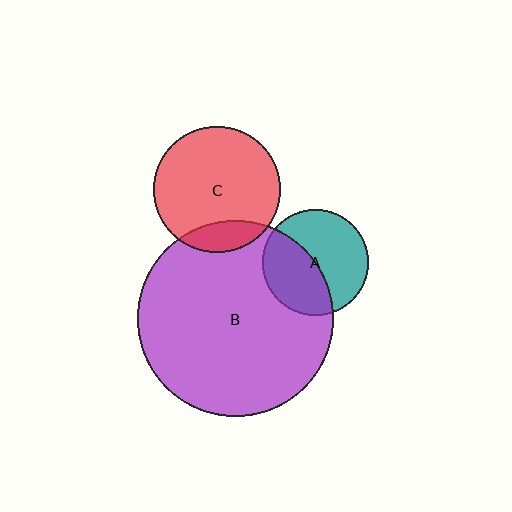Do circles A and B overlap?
Yes.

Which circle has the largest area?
Circle B (purple).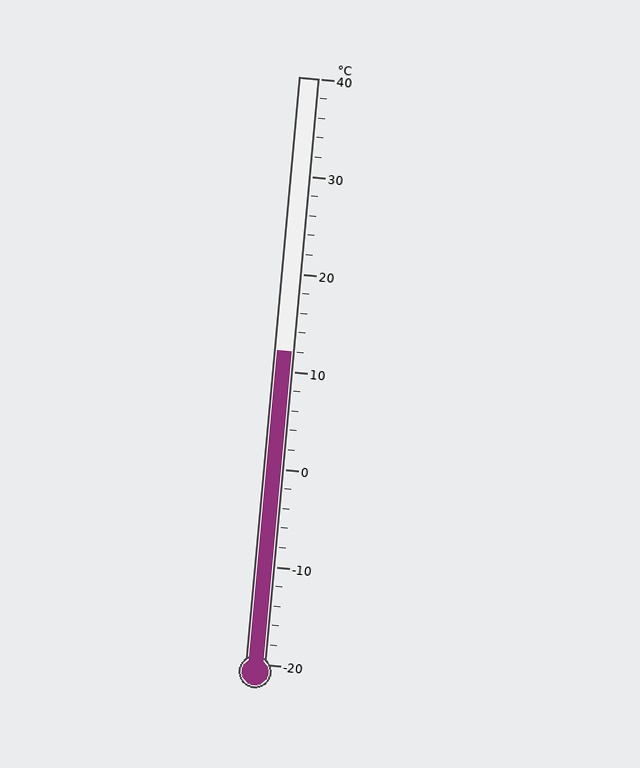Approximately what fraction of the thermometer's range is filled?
The thermometer is filled to approximately 55% of its range.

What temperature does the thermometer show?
The thermometer shows approximately 12°C.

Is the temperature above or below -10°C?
The temperature is above -10°C.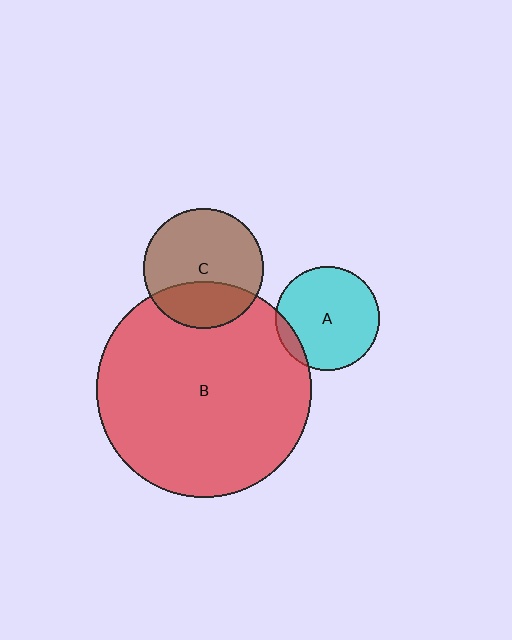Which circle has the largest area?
Circle B (red).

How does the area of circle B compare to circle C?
Approximately 3.2 times.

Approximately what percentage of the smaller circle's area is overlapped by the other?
Approximately 30%.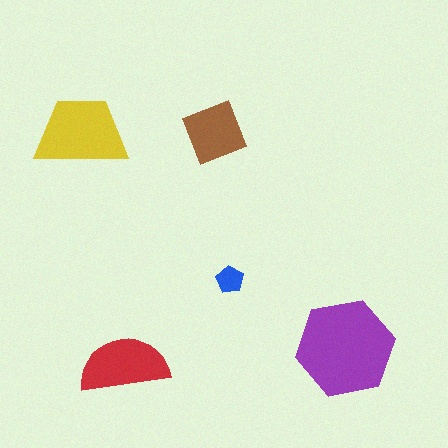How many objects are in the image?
There are 5 objects in the image.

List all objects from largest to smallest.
The purple hexagon, the yellow trapezoid, the red semicircle, the brown square, the blue pentagon.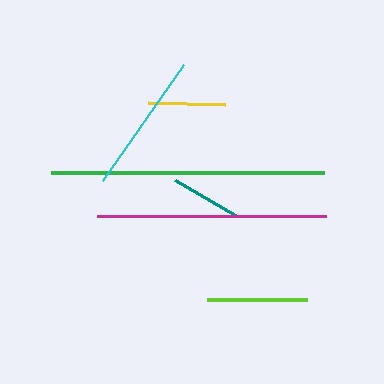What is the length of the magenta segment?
The magenta segment is approximately 229 pixels long.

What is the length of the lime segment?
The lime segment is approximately 100 pixels long.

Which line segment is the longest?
The green line is the longest at approximately 273 pixels.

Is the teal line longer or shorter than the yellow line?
The yellow line is longer than the teal line.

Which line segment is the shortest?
The teal line is the shortest at approximately 70 pixels.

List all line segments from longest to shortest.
From longest to shortest: green, magenta, cyan, lime, yellow, teal.